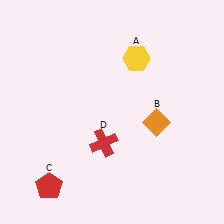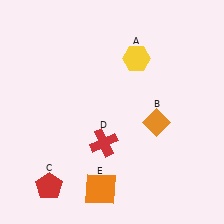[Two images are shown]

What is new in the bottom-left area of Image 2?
An orange square (E) was added in the bottom-left area of Image 2.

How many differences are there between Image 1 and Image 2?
There is 1 difference between the two images.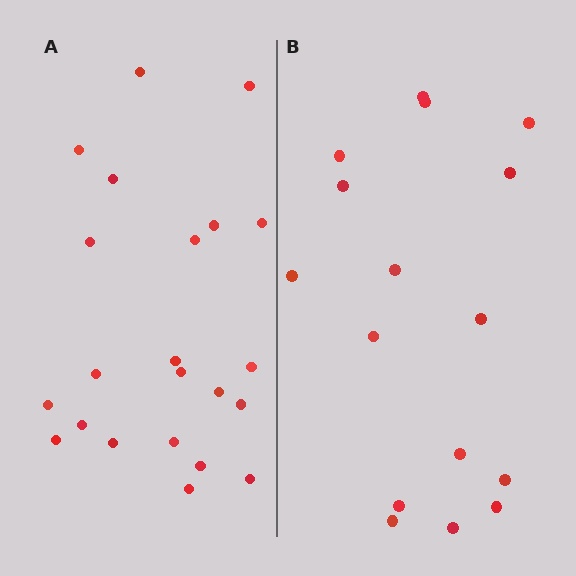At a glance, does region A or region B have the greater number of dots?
Region A (the left region) has more dots.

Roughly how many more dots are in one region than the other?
Region A has about 6 more dots than region B.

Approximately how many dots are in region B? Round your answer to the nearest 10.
About 20 dots. (The exact count is 16, which rounds to 20.)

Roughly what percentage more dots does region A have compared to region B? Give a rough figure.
About 40% more.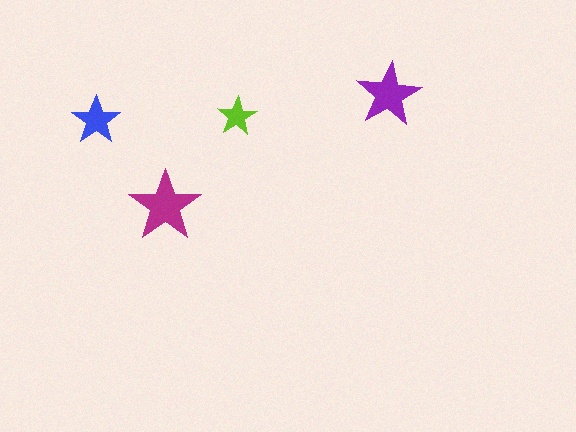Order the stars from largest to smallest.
the magenta one, the purple one, the blue one, the lime one.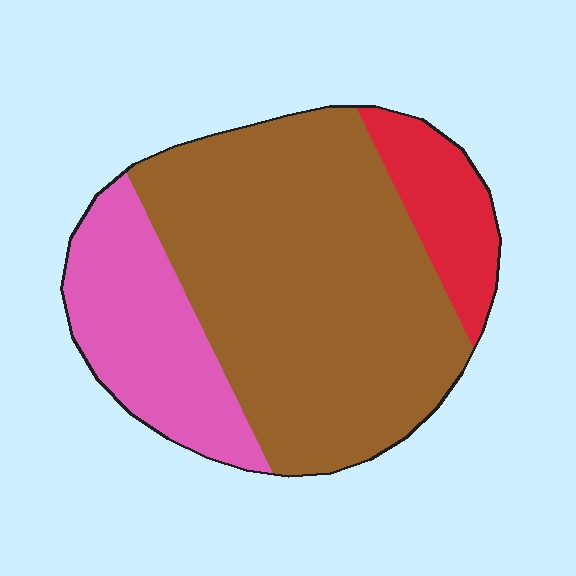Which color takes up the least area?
Red, at roughly 15%.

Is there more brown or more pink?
Brown.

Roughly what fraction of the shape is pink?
Pink covers about 25% of the shape.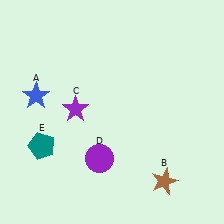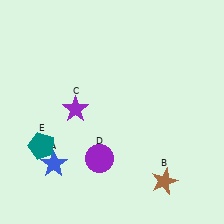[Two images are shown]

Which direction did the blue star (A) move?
The blue star (A) moved down.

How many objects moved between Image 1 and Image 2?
1 object moved between the two images.